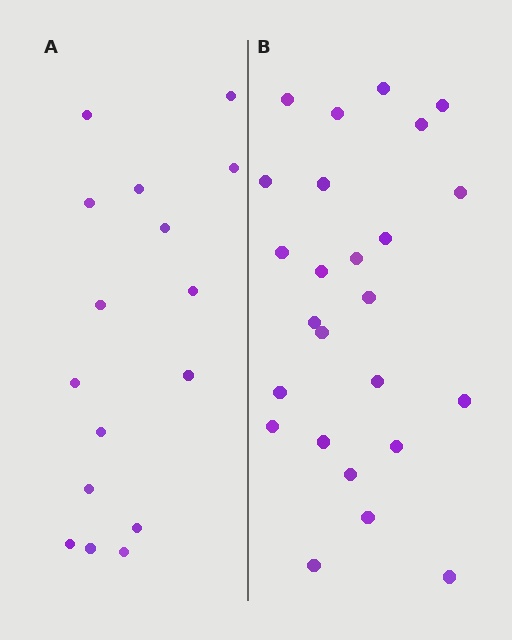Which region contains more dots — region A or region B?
Region B (the right region) has more dots.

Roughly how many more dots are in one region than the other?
Region B has roughly 8 or so more dots than region A.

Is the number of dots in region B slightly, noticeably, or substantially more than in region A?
Region B has substantially more. The ratio is roughly 1.6 to 1.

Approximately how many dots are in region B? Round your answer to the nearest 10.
About 20 dots. (The exact count is 25, which rounds to 20.)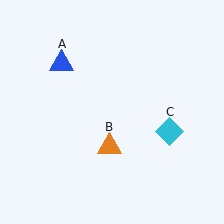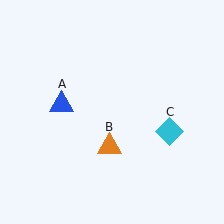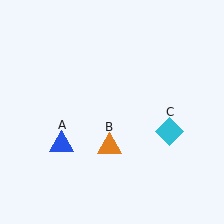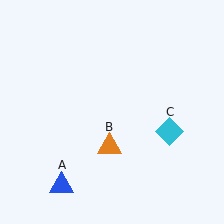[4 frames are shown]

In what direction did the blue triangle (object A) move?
The blue triangle (object A) moved down.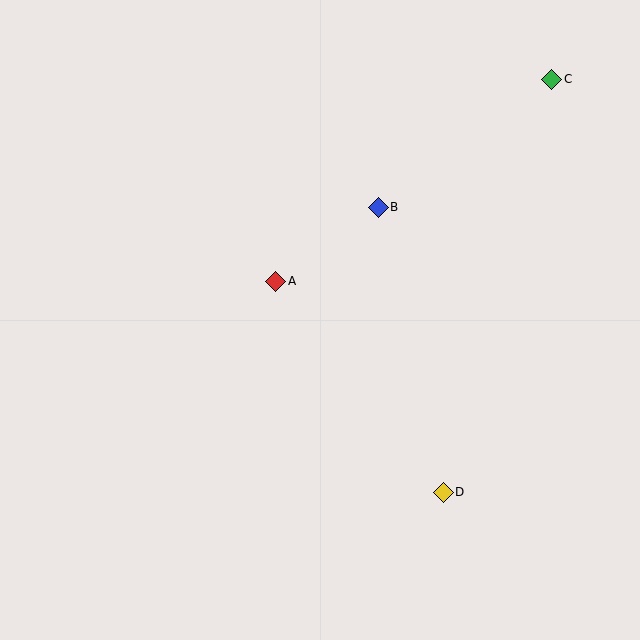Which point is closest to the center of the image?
Point A at (276, 281) is closest to the center.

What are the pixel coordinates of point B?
Point B is at (378, 207).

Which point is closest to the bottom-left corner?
Point A is closest to the bottom-left corner.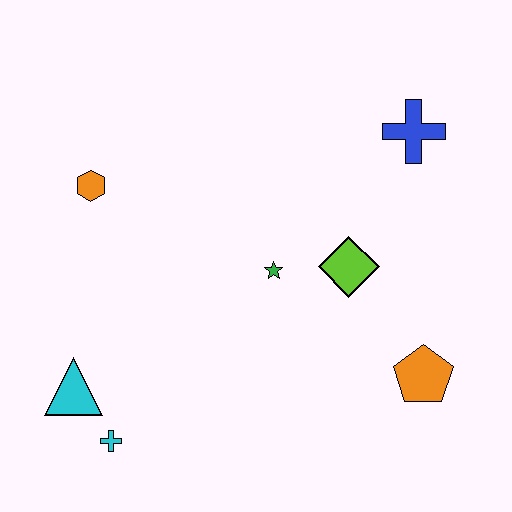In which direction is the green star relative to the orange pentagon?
The green star is to the left of the orange pentagon.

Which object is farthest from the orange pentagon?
The orange hexagon is farthest from the orange pentagon.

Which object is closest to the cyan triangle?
The cyan cross is closest to the cyan triangle.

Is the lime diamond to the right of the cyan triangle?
Yes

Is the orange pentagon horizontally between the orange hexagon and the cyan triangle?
No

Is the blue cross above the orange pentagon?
Yes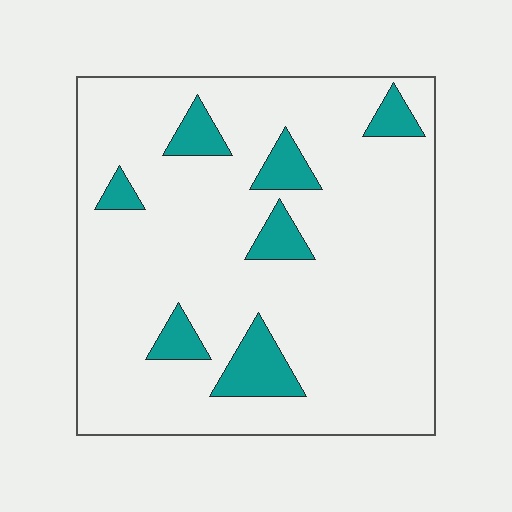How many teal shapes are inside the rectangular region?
7.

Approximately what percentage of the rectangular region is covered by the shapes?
Approximately 10%.